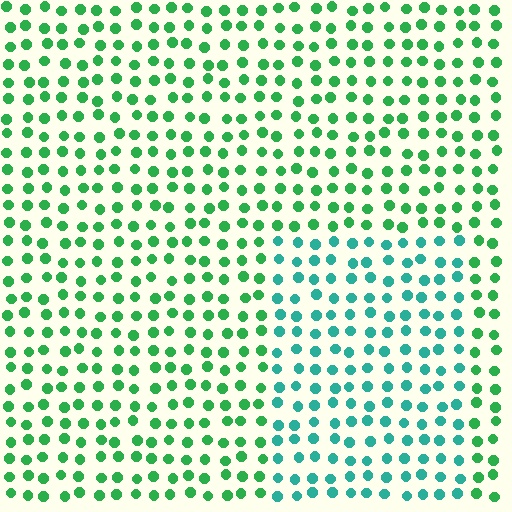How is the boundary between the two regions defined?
The boundary is defined purely by a slight shift in hue (about 36 degrees). Spacing, size, and orientation are identical on both sides.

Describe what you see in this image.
The image is filled with small green elements in a uniform arrangement. A rectangle-shaped region is visible where the elements are tinted to a slightly different hue, forming a subtle color boundary.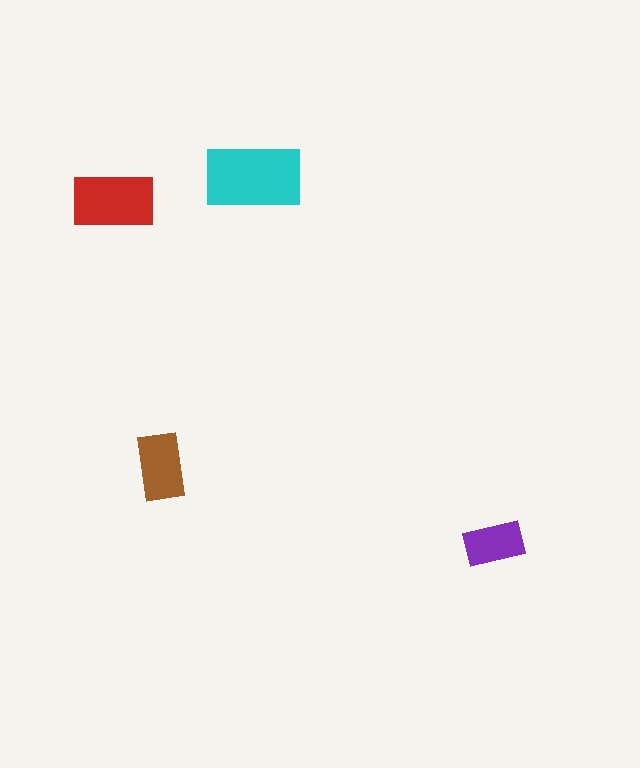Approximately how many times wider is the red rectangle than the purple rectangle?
About 1.5 times wider.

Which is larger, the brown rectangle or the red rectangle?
The red one.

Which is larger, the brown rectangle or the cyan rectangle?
The cyan one.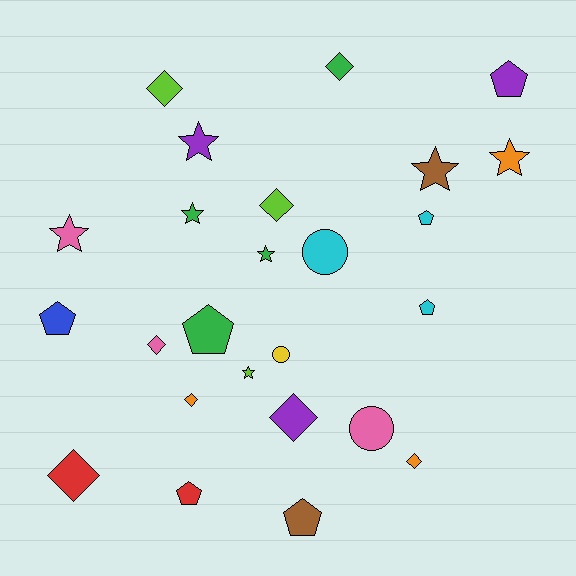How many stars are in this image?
There are 7 stars.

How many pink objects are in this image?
There are 3 pink objects.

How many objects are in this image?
There are 25 objects.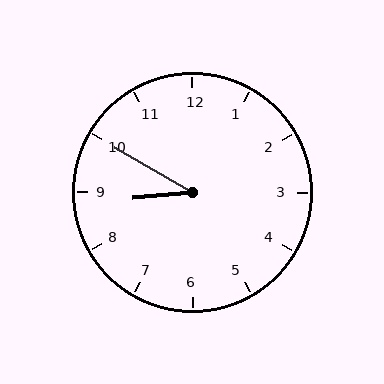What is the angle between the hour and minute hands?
Approximately 35 degrees.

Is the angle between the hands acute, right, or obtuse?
It is acute.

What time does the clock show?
8:50.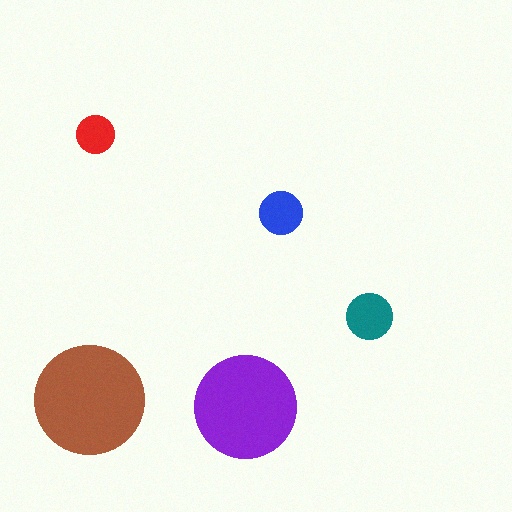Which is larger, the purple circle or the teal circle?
The purple one.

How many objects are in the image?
There are 5 objects in the image.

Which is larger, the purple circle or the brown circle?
The brown one.